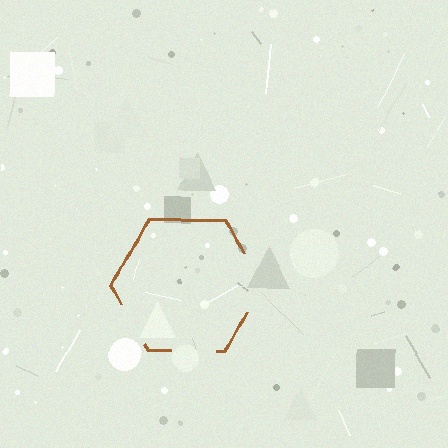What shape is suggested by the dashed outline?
The dashed outline suggests a hexagon.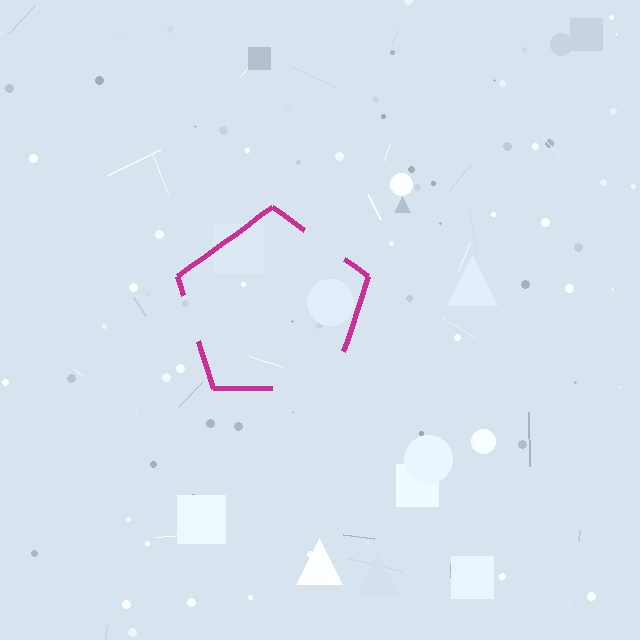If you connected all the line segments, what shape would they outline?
They would outline a pentagon.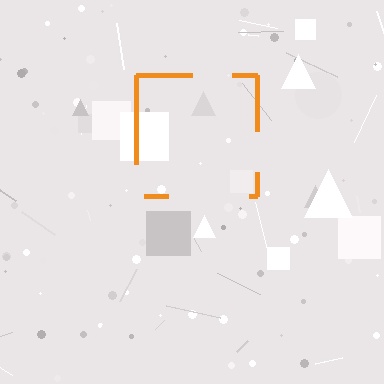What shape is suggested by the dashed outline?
The dashed outline suggests a square.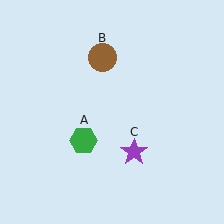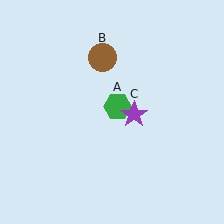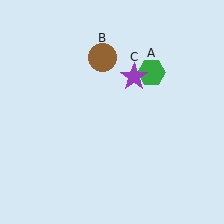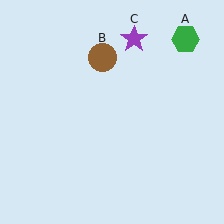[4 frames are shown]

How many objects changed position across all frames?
2 objects changed position: green hexagon (object A), purple star (object C).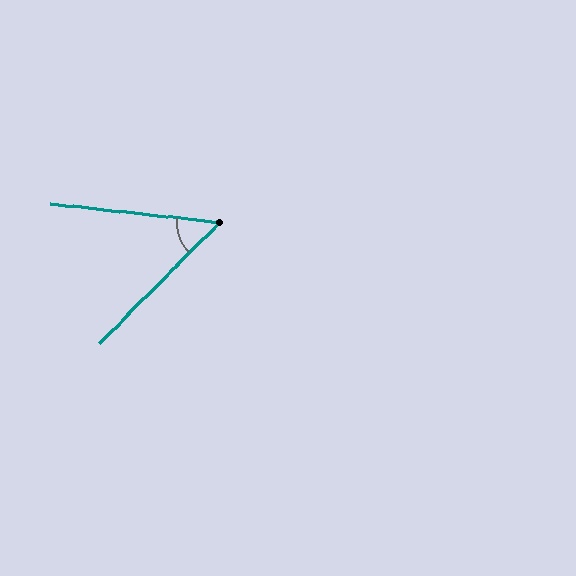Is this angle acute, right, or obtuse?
It is acute.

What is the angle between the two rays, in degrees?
Approximately 52 degrees.